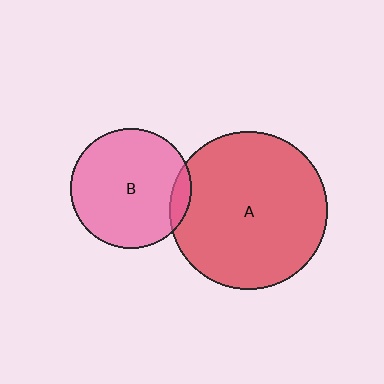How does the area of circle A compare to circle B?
Approximately 1.7 times.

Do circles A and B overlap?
Yes.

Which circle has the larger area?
Circle A (red).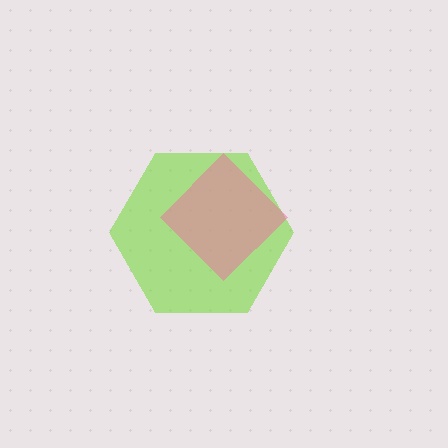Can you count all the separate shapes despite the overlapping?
Yes, there are 2 separate shapes.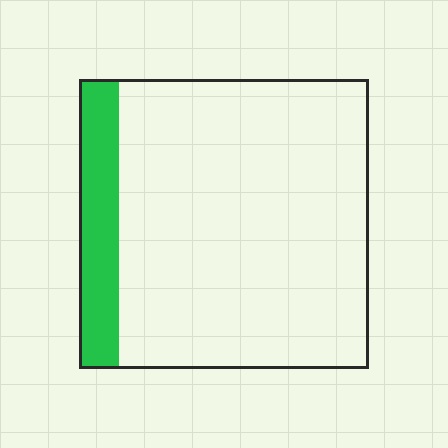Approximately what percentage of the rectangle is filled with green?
Approximately 15%.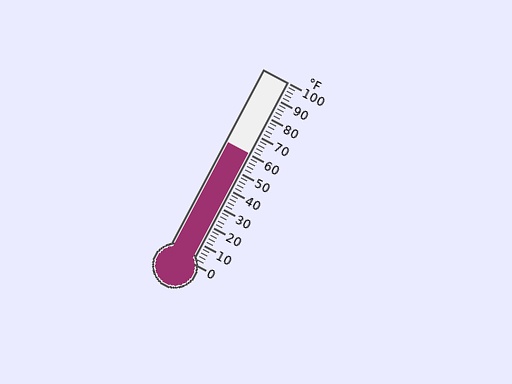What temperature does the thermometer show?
The thermometer shows approximately 60°F.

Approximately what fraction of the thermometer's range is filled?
The thermometer is filled to approximately 60% of its range.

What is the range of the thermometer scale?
The thermometer scale ranges from 0°F to 100°F.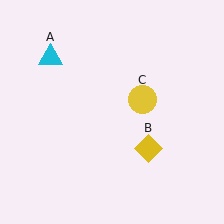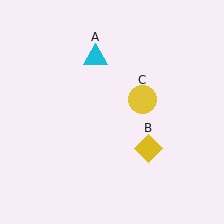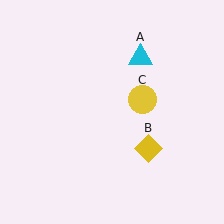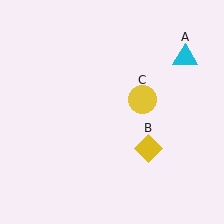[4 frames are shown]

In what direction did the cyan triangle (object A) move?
The cyan triangle (object A) moved right.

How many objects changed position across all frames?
1 object changed position: cyan triangle (object A).